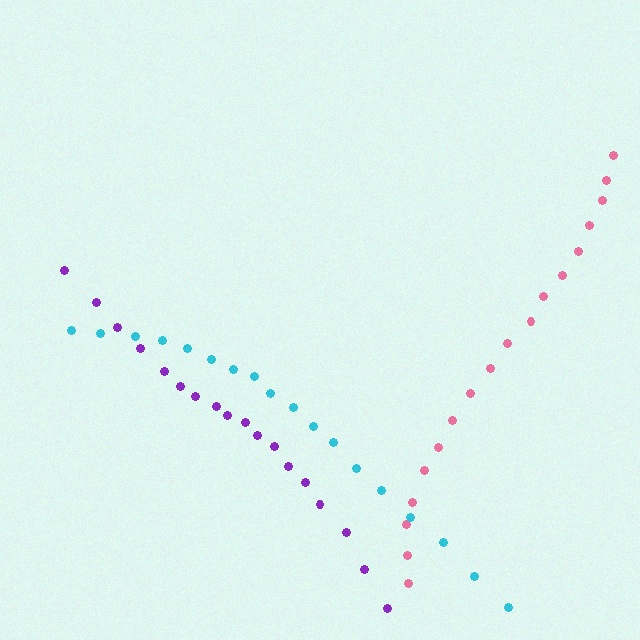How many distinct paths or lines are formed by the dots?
There are 3 distinct paths.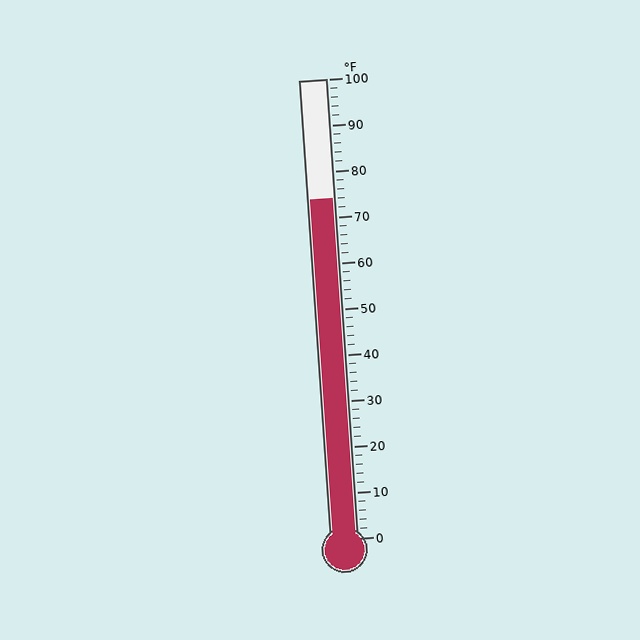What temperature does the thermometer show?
The thermometer shows approximately 74°F.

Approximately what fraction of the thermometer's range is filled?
The thermometer is filled to approximately 75% of its range.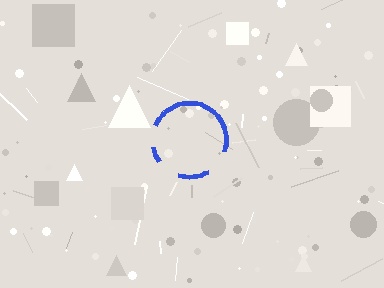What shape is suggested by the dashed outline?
The dashed outline suggests a circle.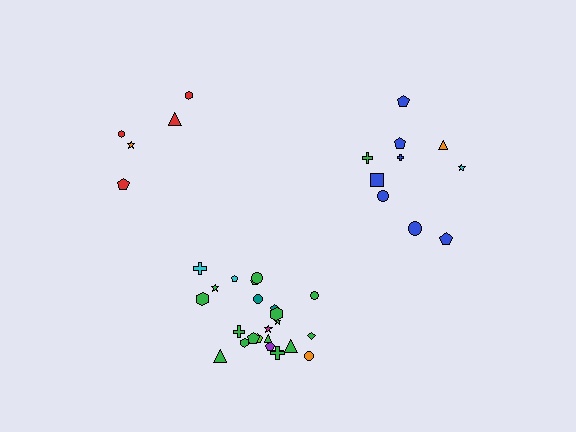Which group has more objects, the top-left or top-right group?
The top-right group.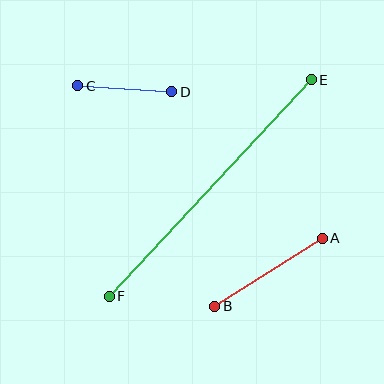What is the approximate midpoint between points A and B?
The midpoint is at approximately (269, 272) pixels.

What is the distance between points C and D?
The distance is approximately 95 pixels.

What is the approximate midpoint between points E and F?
The midpoint is at approximately (210, 188) pixels.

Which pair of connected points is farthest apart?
Points E and F are farthest apart.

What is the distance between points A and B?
The distance is approximately 127 pixels.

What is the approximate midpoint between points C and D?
The midpoint is at approximately (125, 89) pixels.